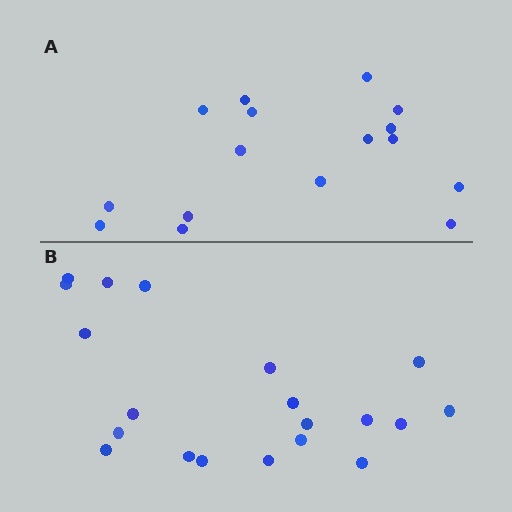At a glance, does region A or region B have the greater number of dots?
Region B (the bottom region) has more dots.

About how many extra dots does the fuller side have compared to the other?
Region B has about 4 more dots than region A.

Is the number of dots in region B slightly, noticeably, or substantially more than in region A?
Region B has noticeably more, but not dramatically so. The ratio is roughly 1.2 to 1.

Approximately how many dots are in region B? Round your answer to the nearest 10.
About 20 dots.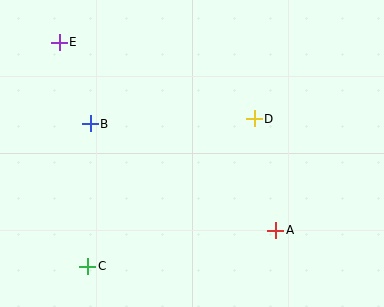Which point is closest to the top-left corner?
Point E is closest to the top-left corner.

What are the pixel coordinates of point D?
Point D is at (254, 119).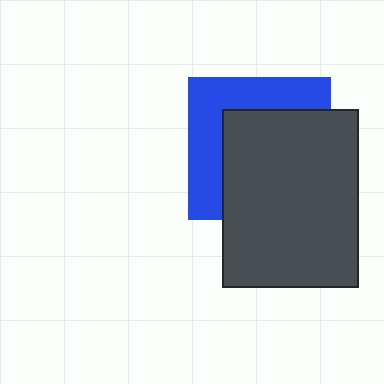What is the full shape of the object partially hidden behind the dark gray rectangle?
The partially hidden object is a blue square.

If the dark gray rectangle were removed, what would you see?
You would see the complete blue square.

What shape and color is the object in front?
The object in front is a dark gray rectangle.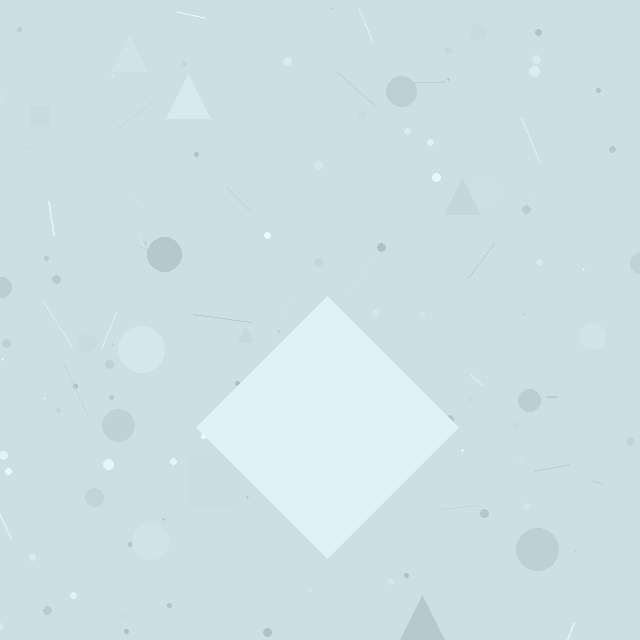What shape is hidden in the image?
A diamond is hidden in the image.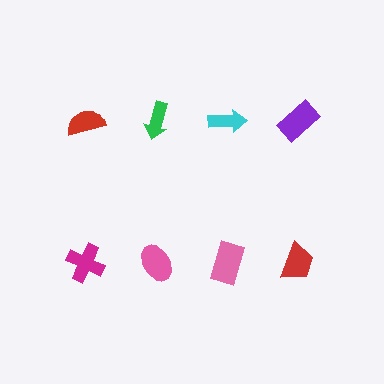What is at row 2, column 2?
A pink ellipse.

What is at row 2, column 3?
A pink rectangle.